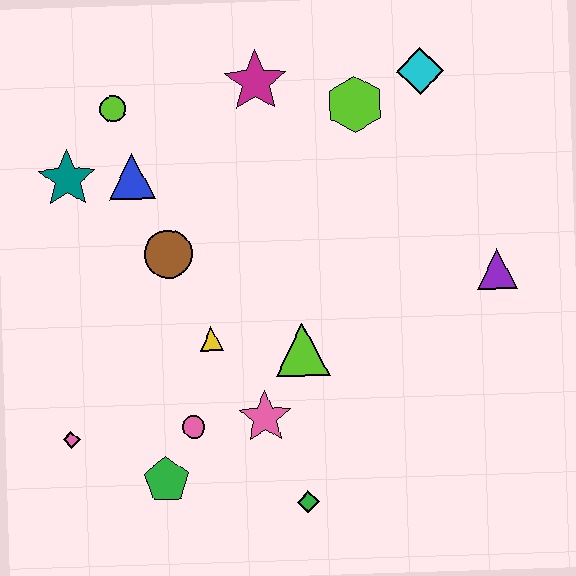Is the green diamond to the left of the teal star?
No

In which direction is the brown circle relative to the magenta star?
The brown circle is below the magenta star.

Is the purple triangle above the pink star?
Yes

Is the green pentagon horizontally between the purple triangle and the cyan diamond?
No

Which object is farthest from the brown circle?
The purple triangle is farthest from the brown circle.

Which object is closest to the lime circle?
The blue triangle is closest to the lime circle.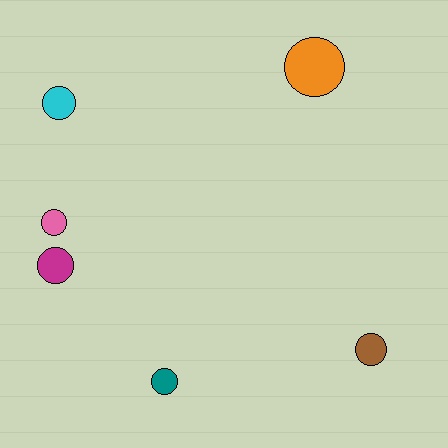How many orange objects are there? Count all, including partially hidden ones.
There is 1 orange object.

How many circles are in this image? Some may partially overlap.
There are 6 circles.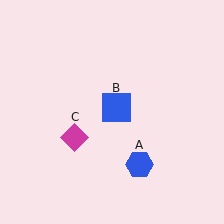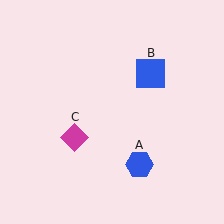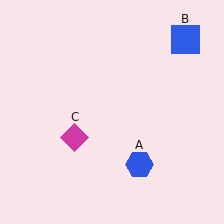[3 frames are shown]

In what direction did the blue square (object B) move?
The blue square (object B) moved up and to the right.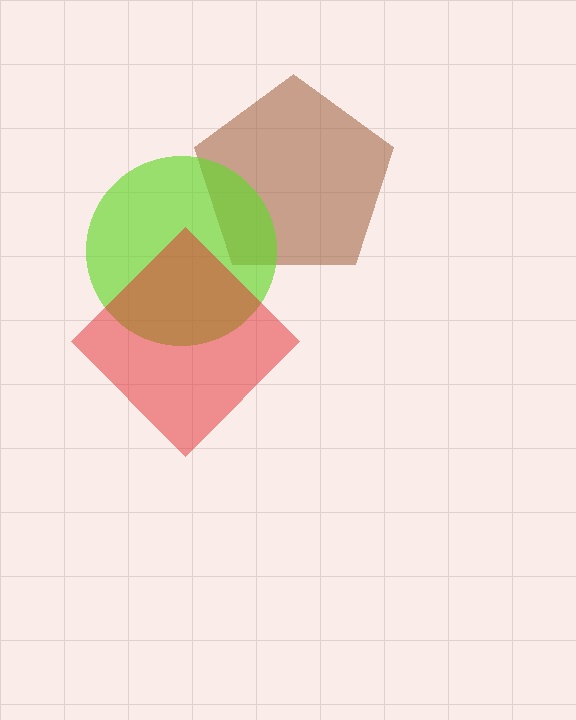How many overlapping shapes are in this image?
There are 3 overlapping shapes in the image.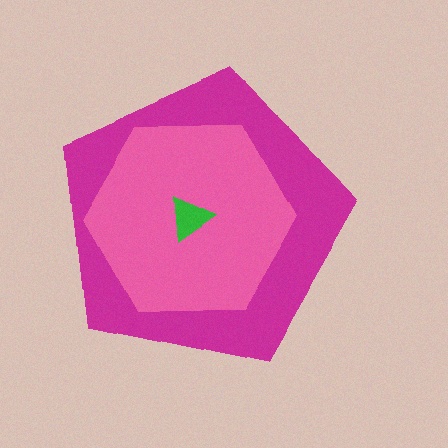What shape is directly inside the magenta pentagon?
The pink hexagon.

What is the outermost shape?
The magenta pentagon.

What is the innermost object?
The green triangle.